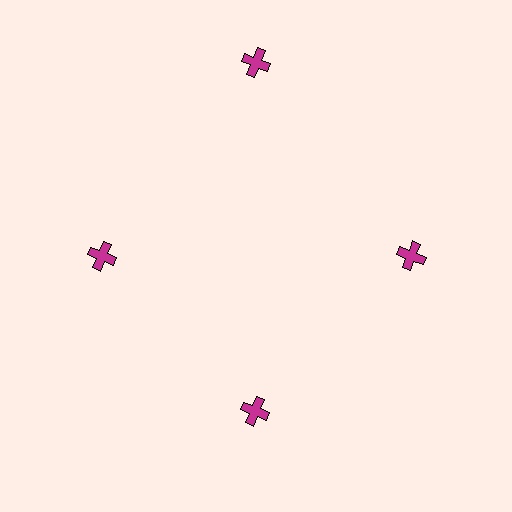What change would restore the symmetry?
The symmetry would be restored by moving it inward, back onto the ring so that all 4 crosses sit at equal angles and equal distance from the center.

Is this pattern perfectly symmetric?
No. The 4 magenta crosses are arranged in a ring, but one element near the 12 o'clock position is pushed outward from the center, breaking the 4-fold rotational symmetry.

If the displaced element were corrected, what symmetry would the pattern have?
It would have 4-fold rotational symmetry — the pattern would map onto itself every 90 degrees.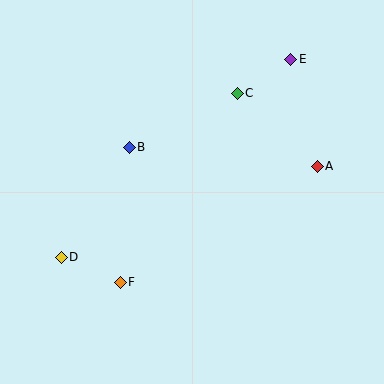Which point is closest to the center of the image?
Point B at (129, 147) is closest to the center.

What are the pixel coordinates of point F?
Point F is at (120, 282).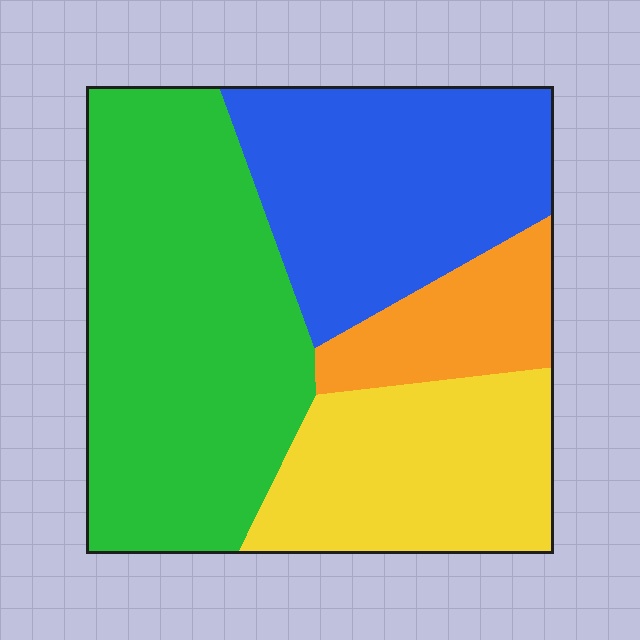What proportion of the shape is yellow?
Yellow takes up about one fifth (1/5) of the shape.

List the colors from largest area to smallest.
From largest to smallest: green, blue, yellow, orange.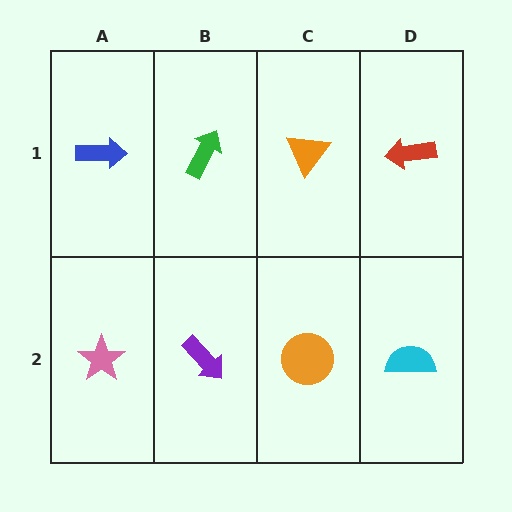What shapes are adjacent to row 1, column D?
A cyan semicircle (row 2, column D), an orange triangle (row 1, column C).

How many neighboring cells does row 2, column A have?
2.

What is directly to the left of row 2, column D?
An orange circle.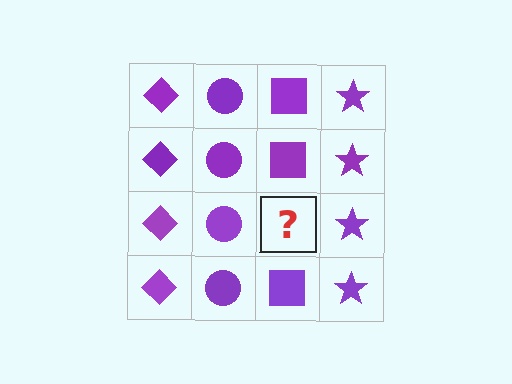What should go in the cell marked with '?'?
The missing cell should contain a purple square.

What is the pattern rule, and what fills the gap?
The rule is that each column has a consistent shape. The gap should be filled with a purple square.